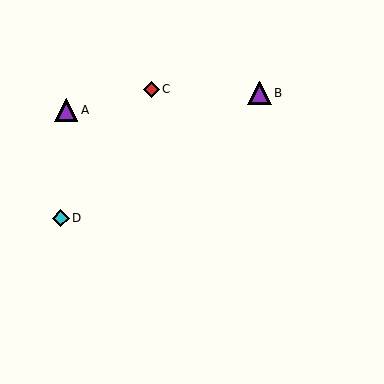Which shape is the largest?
The purple triangle (labeled B) is the largest.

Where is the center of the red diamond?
The center of the red diamond is at (151, 89).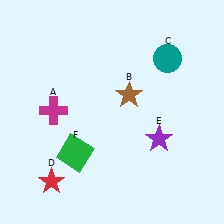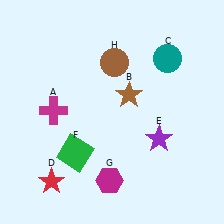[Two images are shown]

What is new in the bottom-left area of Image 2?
A magenta hexagon (G) was added in the bottom-left area of Image 2.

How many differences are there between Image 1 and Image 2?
There are 2 differences between the two images.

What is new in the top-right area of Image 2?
A brown circle (H) was added in the top-right area of Image 2.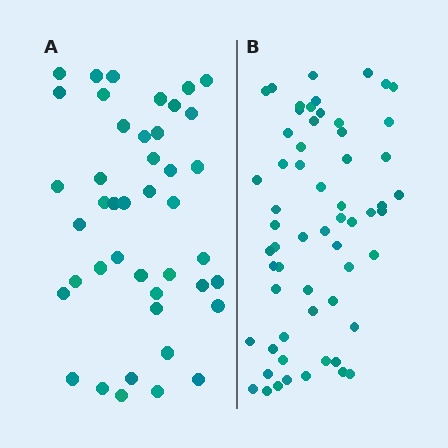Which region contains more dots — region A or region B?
Region B (the right region) has more dots.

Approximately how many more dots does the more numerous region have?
Region B has approximately 15 more dots than region A.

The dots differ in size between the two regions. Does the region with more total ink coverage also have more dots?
No. Region A has more total ink coverage because its dots are larger, but region B actually contains more individual dots. Total area can be misleading — the number of items is what matters here.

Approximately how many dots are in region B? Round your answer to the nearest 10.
About 60 dots.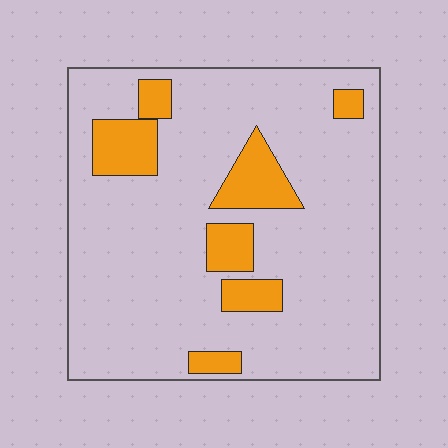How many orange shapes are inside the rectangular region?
7.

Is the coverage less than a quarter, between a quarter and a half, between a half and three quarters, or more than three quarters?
Less than a quarter.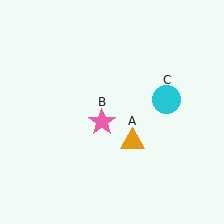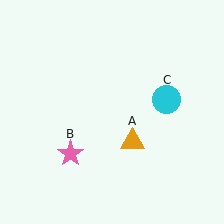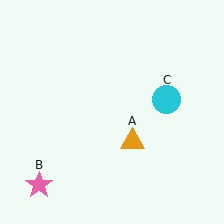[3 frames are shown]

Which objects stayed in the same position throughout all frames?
Orange triangle (object A) and cyan circle (object C) remained stationary.